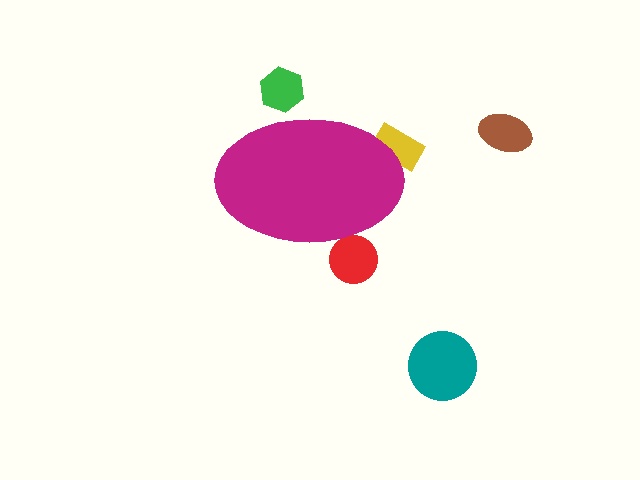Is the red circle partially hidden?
Yes, the red circle is partially hidden behind the magenta ellipse.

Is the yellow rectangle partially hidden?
Yes, the yellow rectangle is partially hidden behind the magenta ellipse.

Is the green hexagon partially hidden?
Yes, the green hexagon is partially hidden behind the magenta ellipse.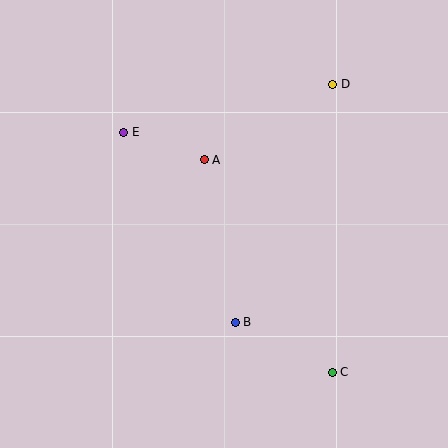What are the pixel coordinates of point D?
Point D is at (333, 84).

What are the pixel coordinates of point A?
Point A is at (204, 160).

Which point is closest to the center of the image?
Point A at (204, 160) is closest to the center.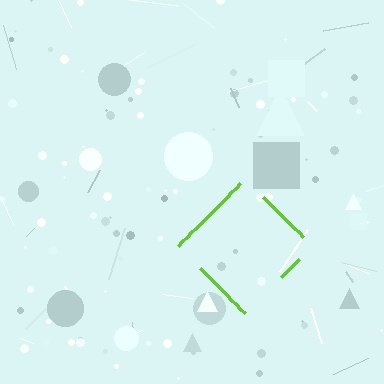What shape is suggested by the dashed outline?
The dashed outline suggests a diamond.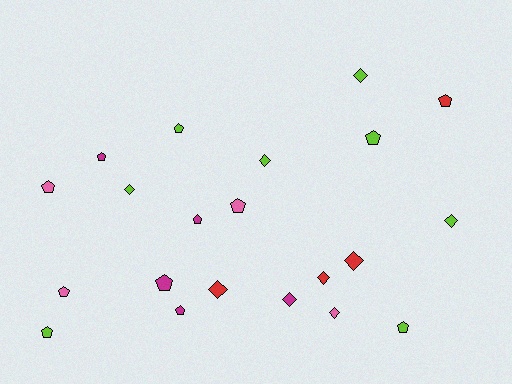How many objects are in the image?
There are 21 objects.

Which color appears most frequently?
Lime, with 8 objects.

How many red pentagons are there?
There is 1 red pentagon.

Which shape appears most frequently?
Pentagon, with 12 objects.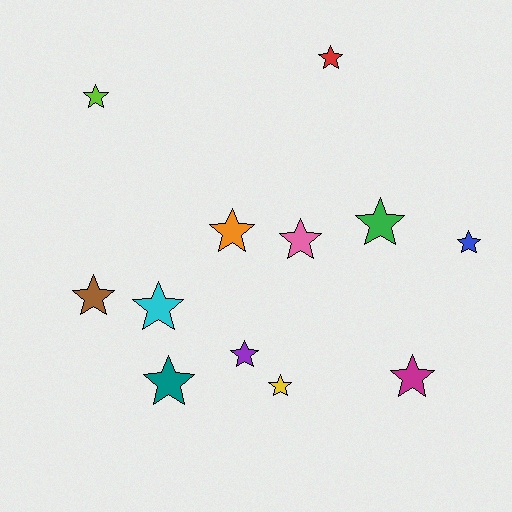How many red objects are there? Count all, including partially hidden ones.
There is 1 red object.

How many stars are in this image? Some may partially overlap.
There are 12 stars.